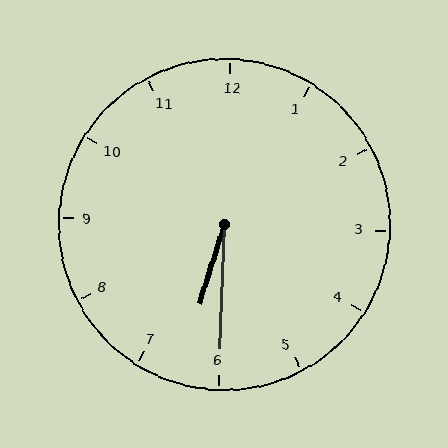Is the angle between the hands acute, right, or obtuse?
It is acute.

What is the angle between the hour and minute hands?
Approximately 15 degrees.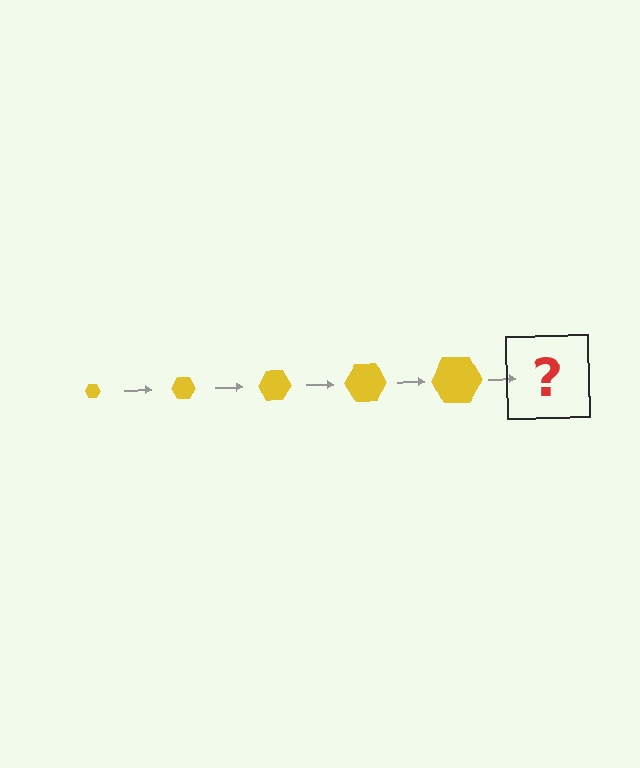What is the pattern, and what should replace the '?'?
The pattern is that the hexagon gets progressively larger each step. The '?' should be a yellow hexagon, larger than the previous one.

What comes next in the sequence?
The next element should be a yellow hexagon, larger than the previous one.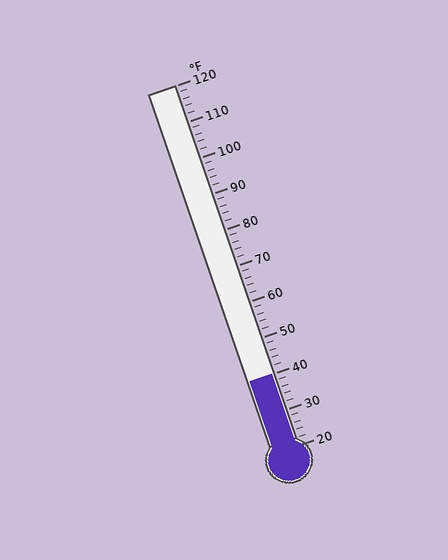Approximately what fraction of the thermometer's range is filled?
The thermometer is filled to approximately 20% of its range.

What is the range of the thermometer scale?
The thermometer scale ranges from 20°F to 120°F.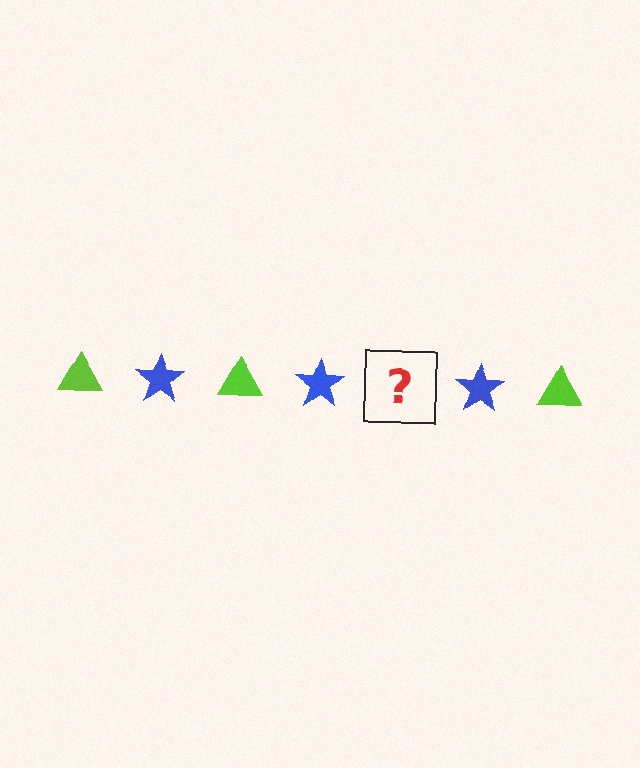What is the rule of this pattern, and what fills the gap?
The rule is that the pattern alternates between lime triangle and blue star. The gap should be filled with a lime triangle.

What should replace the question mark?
The question mark should be replaced with a lime triangle.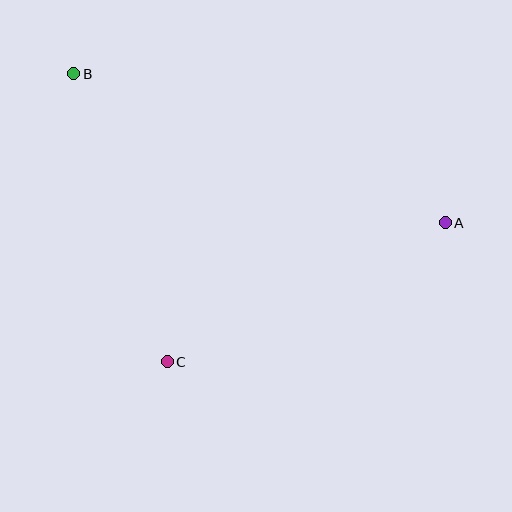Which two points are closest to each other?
Points B and C are closest to each other.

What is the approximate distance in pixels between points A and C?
The distance between A and C is approximately 311 pixels.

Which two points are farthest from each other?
Points A and B are farthest from each other.